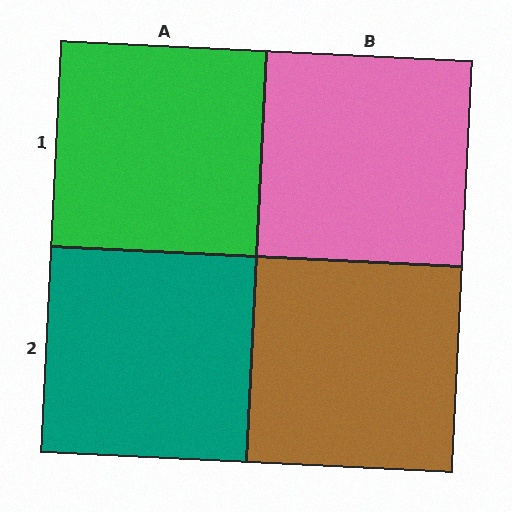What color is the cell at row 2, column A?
Teal.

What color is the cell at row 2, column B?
Brown.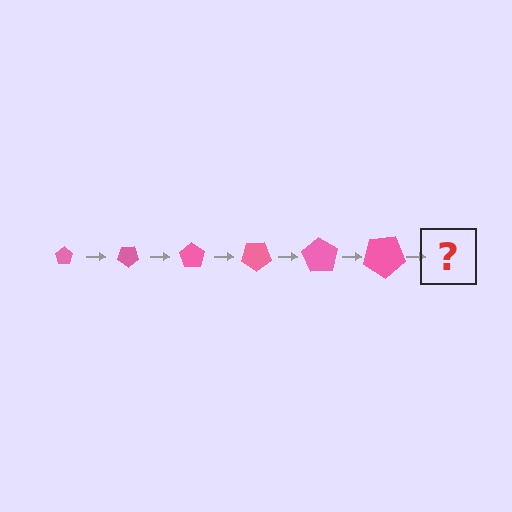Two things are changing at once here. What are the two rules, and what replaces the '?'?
The two rules are that the pentagon grows larger each step and it rotates 35 degrees each step. The '?' should be a pentagon, larger than the previous one and rotated 210 degrees from the start.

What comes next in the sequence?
The next element should be a pentagon, larger than the previous one and rotated 210 degrees from the start.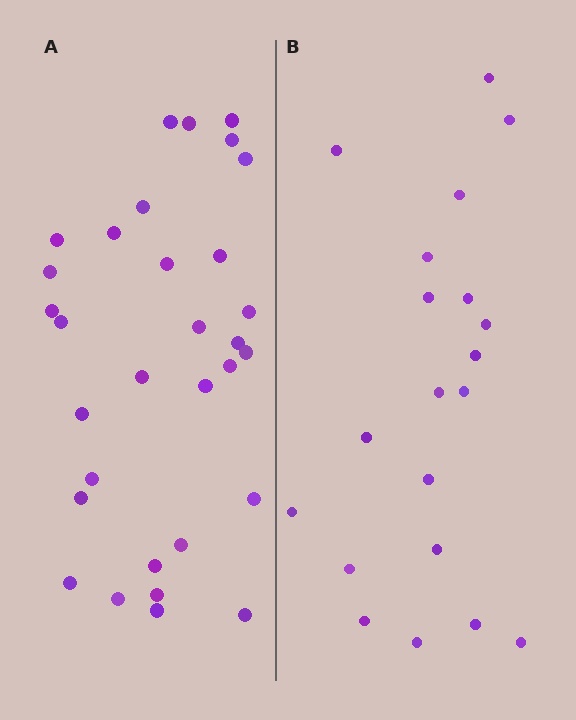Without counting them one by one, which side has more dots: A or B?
Region A (the left region) has more dots.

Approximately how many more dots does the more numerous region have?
Region A has roughly 12 or so more dots than region B.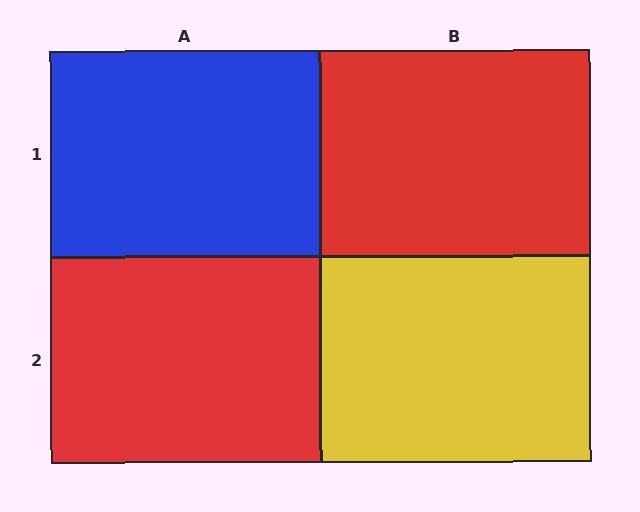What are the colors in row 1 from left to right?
Blue, red.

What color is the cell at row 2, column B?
Yellow.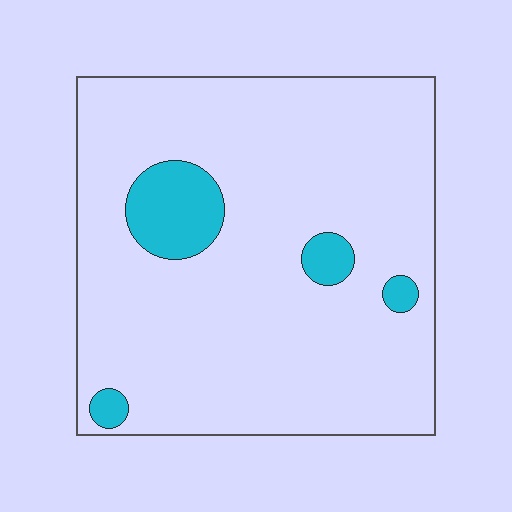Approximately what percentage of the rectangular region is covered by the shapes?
Approximately 10%.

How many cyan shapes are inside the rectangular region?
4.